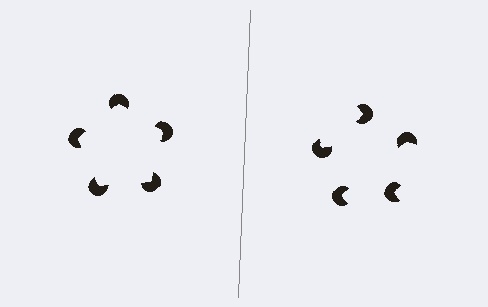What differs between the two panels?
The pac-man discs are positioned identically on both sides; only the wedge orientations differ. On the left they align to a pentagon; on the right they are misaligned.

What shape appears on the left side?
An illusory pentagon.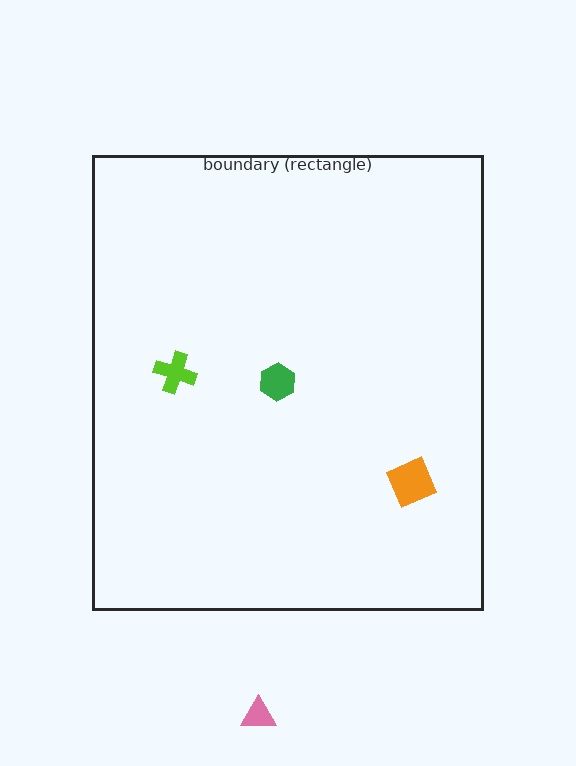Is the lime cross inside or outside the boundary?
Inside.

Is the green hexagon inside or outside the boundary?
Inside.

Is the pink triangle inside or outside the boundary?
Outside.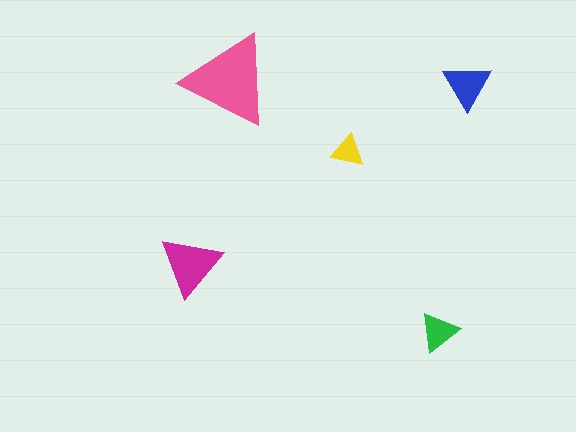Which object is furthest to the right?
The blue triangle is rightmost.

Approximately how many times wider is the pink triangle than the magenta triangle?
About 1.5 times wider.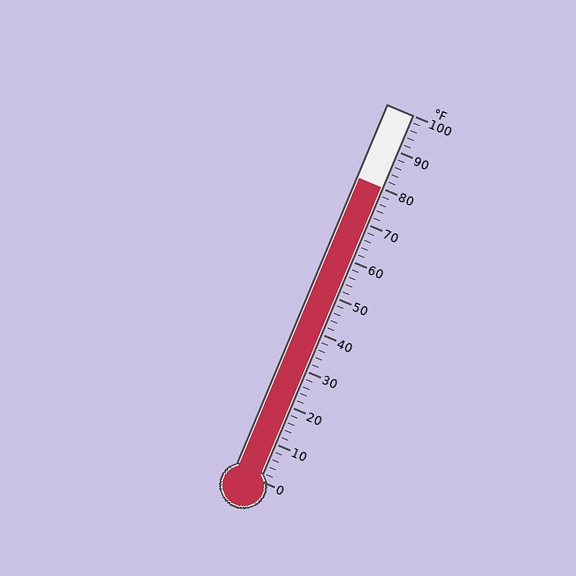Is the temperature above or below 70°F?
The temperature is above 70°F.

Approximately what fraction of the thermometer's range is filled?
The thermometer is filled to approximately 80% of its range.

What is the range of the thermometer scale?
The thermometer scale ranges from 0°F to 100°F.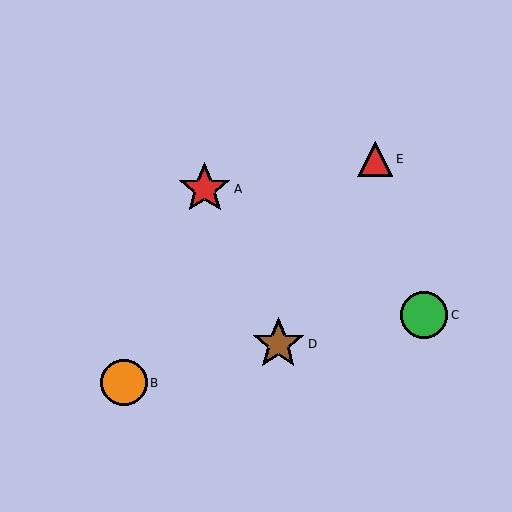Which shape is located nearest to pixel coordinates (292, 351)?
The brown star (labeled D) at (278, 344) is nearest to that location.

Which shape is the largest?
The brown star (labeled D) is the largest.